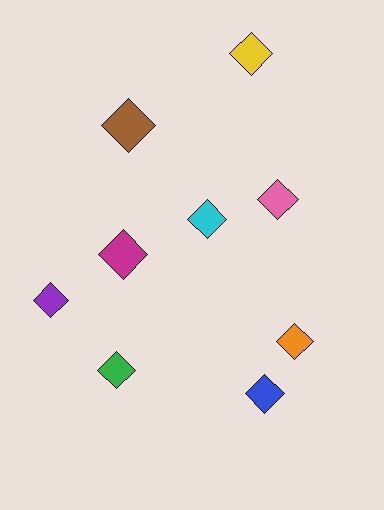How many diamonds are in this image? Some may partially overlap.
There are 9 diamonds.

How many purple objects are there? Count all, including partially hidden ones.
There is 1 purple object.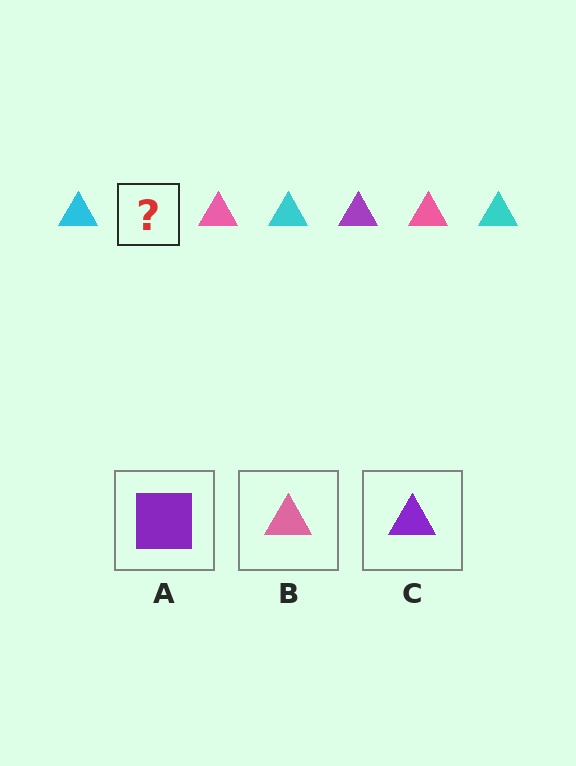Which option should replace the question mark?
Option C.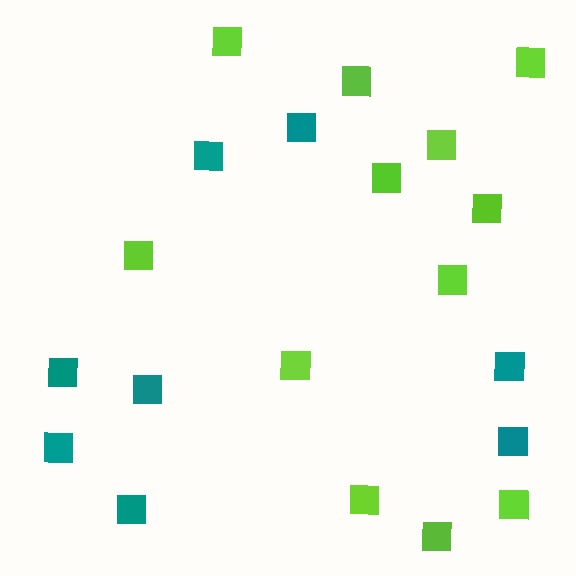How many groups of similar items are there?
There are 2 groups: one group of teal squares (8) and one group of lime squares (12).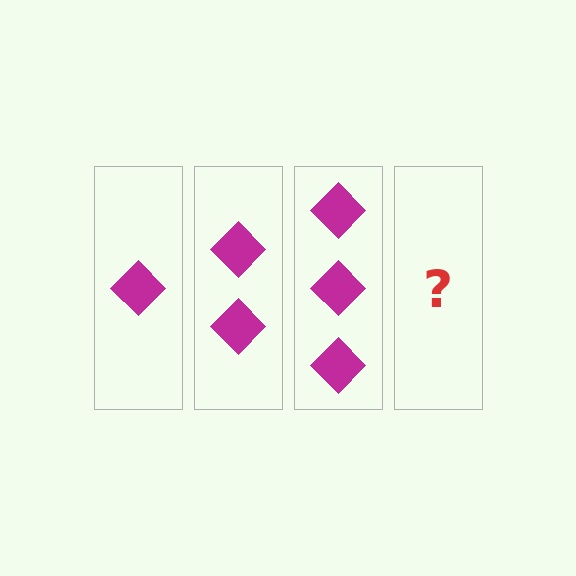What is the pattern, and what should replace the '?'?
The pattern is that each step adds one more diamond. The '?' should be 4 diamonds.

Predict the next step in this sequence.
The next step is 4 diamonds.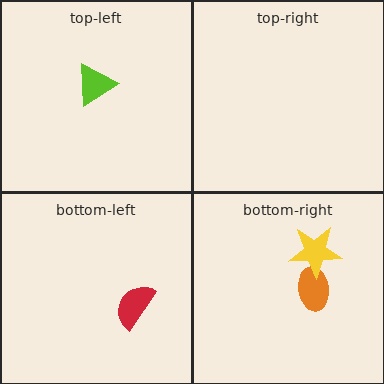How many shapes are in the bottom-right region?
2.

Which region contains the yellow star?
The bottom-right region.